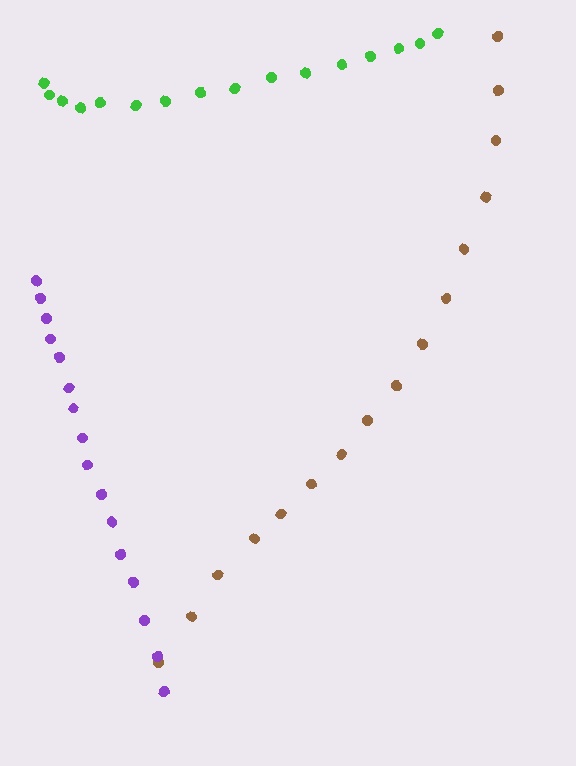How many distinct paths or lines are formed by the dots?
There are 3 distinct paths.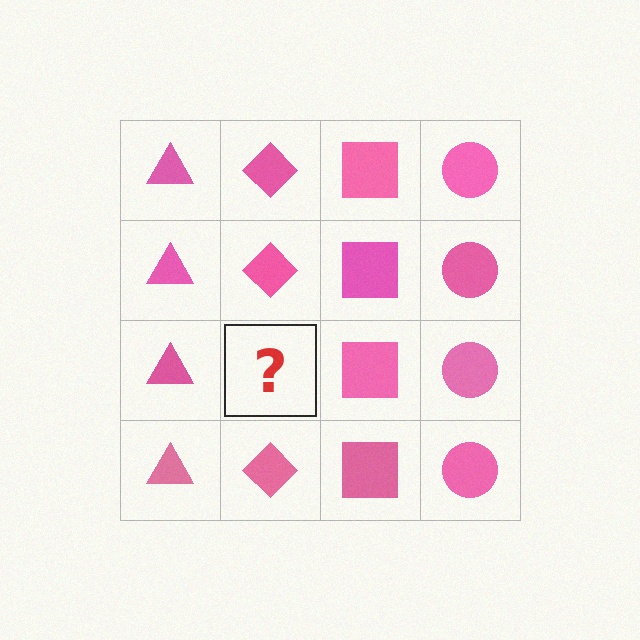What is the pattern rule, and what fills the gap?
The rule is that each column has a consistent shape. The gap should be filled with a pink diamond.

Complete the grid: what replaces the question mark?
The question mark should be replaced with a pink diamond.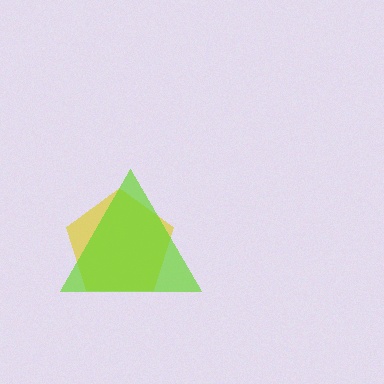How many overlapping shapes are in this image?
There are 2 overlapping shapes in the image.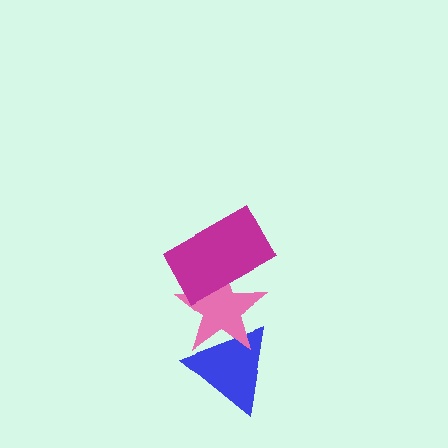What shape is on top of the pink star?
The magenta rectangle is on top of the pink star.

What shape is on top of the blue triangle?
The pink star is on top of the blue triangle.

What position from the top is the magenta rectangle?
The magenta rectangle is 1st from the top.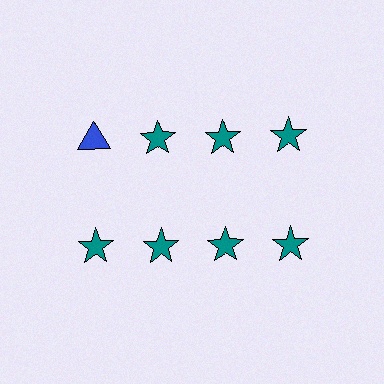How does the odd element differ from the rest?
It differs in both color (blue instead of teal) and shape (triangle instead of star).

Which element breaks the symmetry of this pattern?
The blue triangle in the top row, leftmost column breaks the symmetry. All other shapes are teal stars.